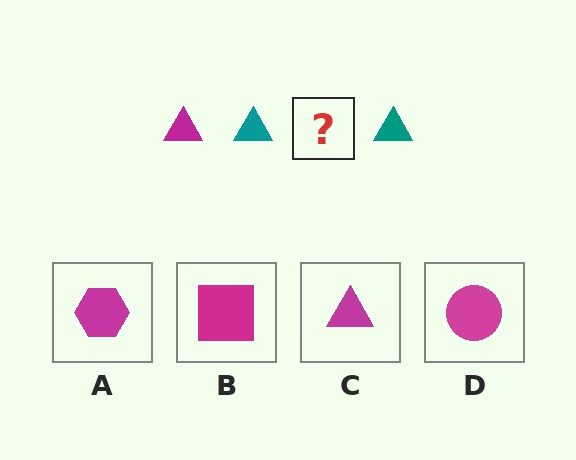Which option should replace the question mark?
Option C.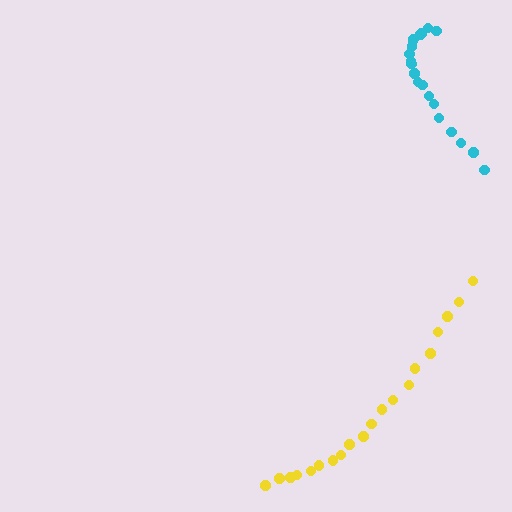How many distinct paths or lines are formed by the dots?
There are 2 distinct paths.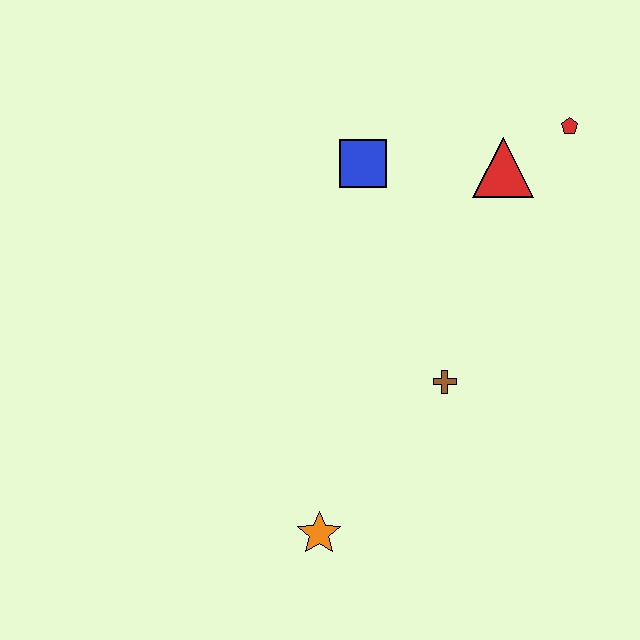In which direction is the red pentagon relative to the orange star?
The red pentagon is above the orange star.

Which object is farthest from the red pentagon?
The orange star is farthest from the red pentagon.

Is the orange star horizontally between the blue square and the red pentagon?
No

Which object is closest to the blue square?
The red triangle is closest to the blue square.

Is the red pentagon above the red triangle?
Yes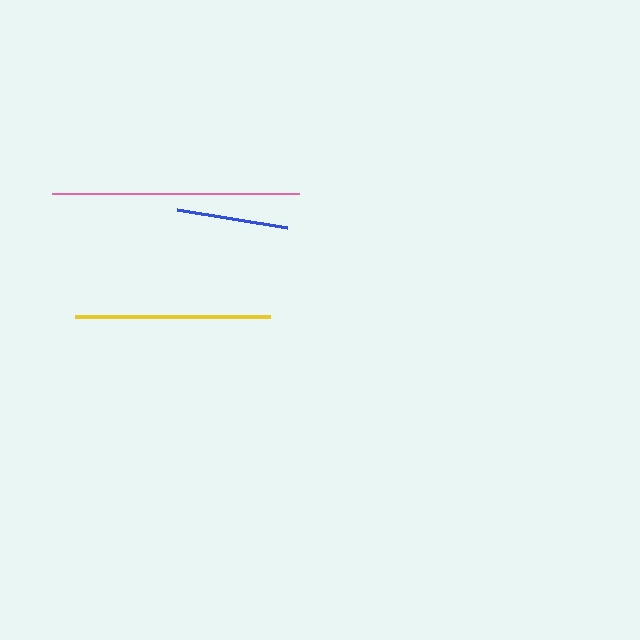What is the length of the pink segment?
The pink segment is approximately 247 pixels long.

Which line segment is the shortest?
The blue line is the shortest at approximately 111 pixels.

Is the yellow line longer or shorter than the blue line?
The yellow line is longer than the blue line.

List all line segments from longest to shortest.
From longest to shortest: pink, yellow, blue.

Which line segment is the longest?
The pink line is the longest at approximately 247 pixels.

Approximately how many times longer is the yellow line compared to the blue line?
The yellow line is approximately 1.8 times the length of the blue line.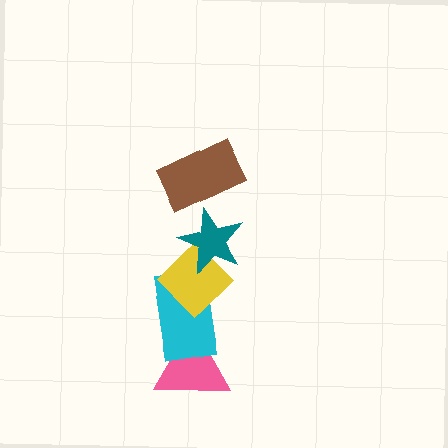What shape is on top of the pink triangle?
The cyan rectangle is on top of the pink triangle.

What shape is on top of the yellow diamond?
The teal star is on top of the yellow diamond.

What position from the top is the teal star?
The teal star is 2nd from the top.